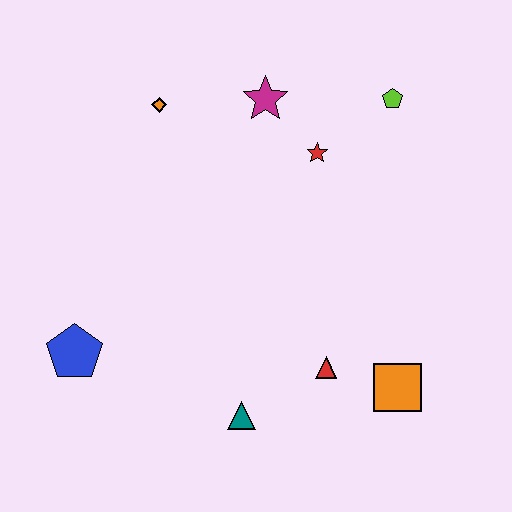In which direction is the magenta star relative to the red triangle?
The magenta star is above the red triangle.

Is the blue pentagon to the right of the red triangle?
No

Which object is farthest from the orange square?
The orange diamond is farthest from the orange square.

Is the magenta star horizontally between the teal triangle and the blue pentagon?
No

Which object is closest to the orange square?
The red triangle is closest to the orange square.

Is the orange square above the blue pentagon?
No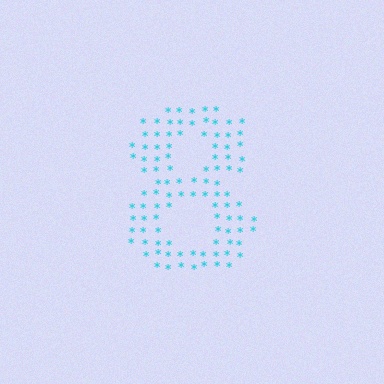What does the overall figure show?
The overall figure shows the digit 8.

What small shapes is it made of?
It is made of small asterisks.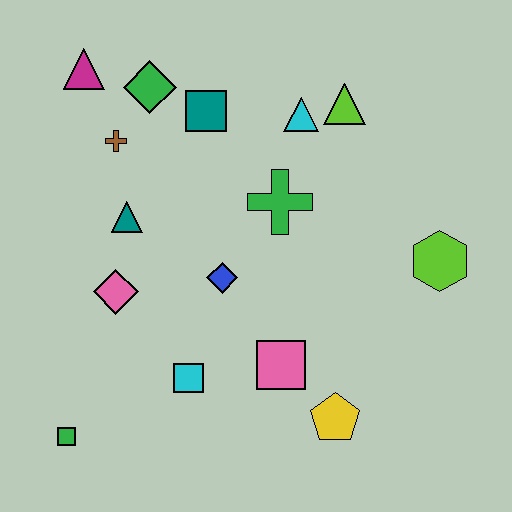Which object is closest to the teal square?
The green diamond is closest to the teal square.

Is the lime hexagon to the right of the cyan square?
Yes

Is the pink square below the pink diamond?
Yes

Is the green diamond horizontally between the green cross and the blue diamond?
No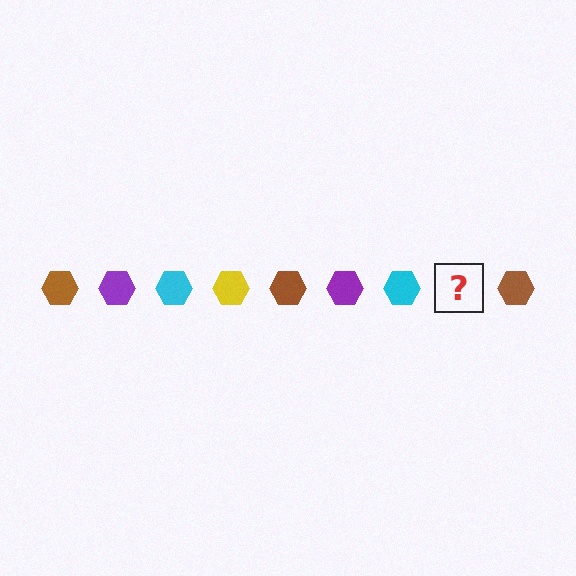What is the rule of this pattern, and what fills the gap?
The rule is that the pattern cycles through brown, purple, cyan, yellow hexagons. The gap should be filled with a yellow hexagon.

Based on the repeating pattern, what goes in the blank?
The blank should be a yellow hexagon.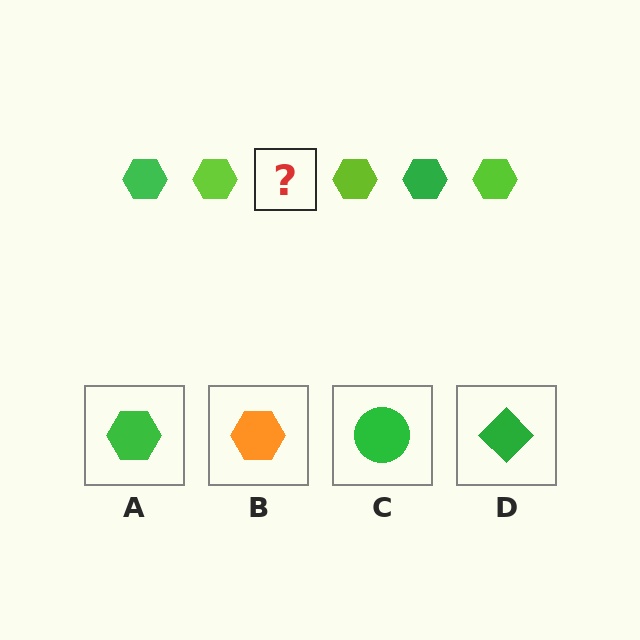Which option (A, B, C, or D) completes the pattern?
A.